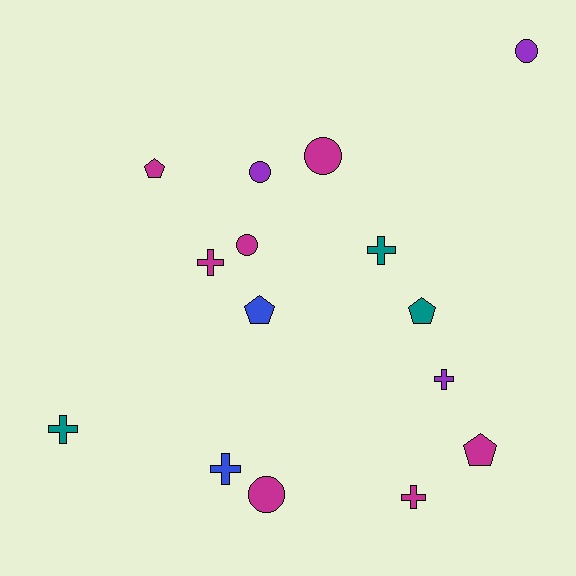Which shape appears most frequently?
Cross, with 6 objects.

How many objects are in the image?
There are 15 objects.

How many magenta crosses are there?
There are 2 magenta crosses.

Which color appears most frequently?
Magenta, with 7 objects.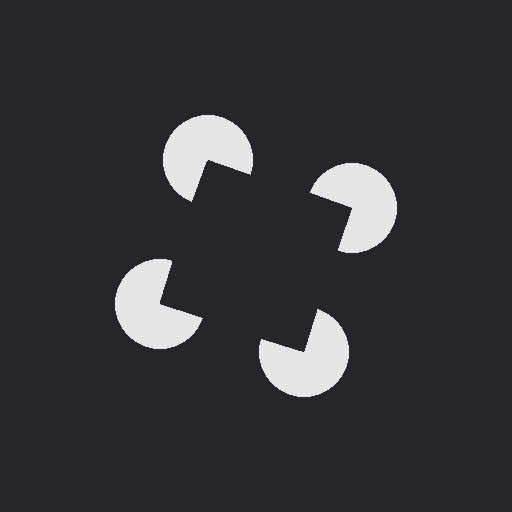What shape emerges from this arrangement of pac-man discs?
An illusory square — its edges are inferred from the aligned wedge cuts in the pac-man discs, not physically drawn.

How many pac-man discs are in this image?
There are 4 — one at each vertex of the illusory square.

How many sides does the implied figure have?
4 sides.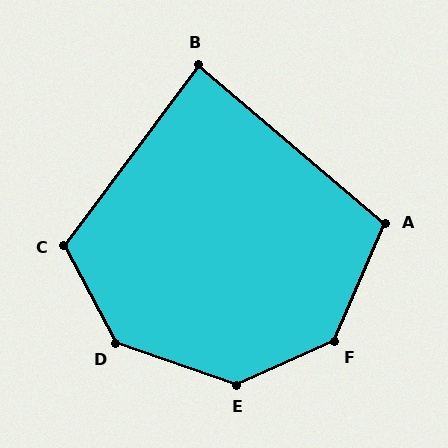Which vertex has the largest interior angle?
E, at approximately 137 degrees.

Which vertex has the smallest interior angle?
B, at approximately 86 degrees.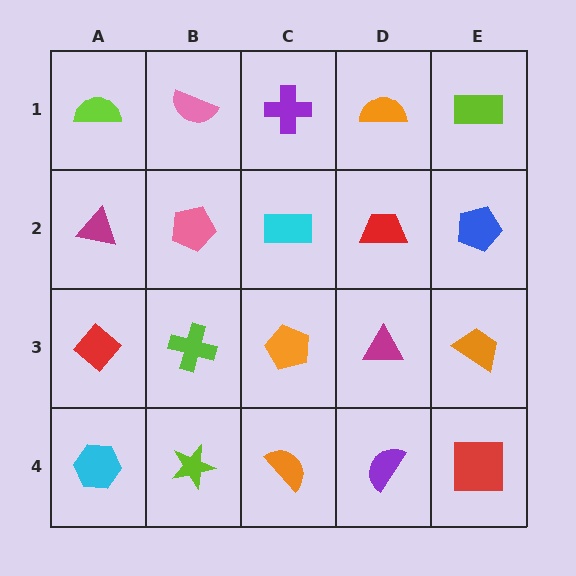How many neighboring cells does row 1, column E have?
2.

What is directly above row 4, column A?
A red diamond.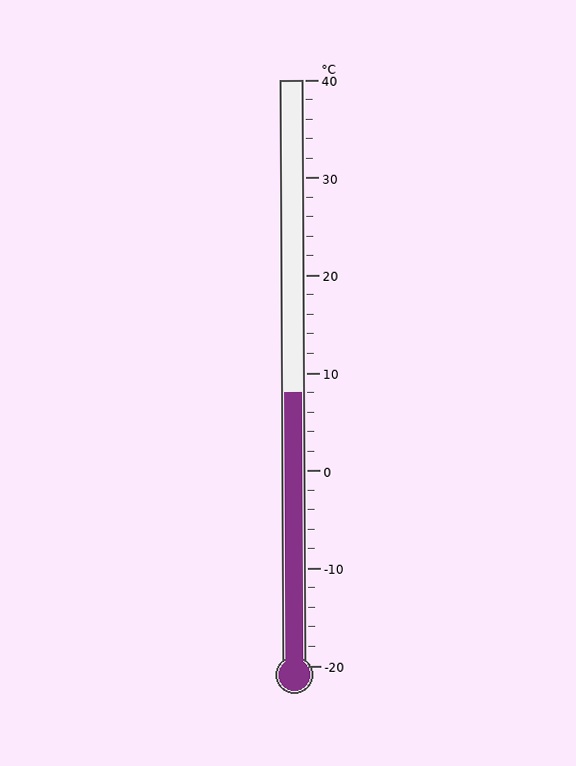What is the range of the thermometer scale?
The thermometer scale ranges from -20°C to 40°C.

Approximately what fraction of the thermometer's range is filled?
The thermometer is filled to approximately 45% of its range.